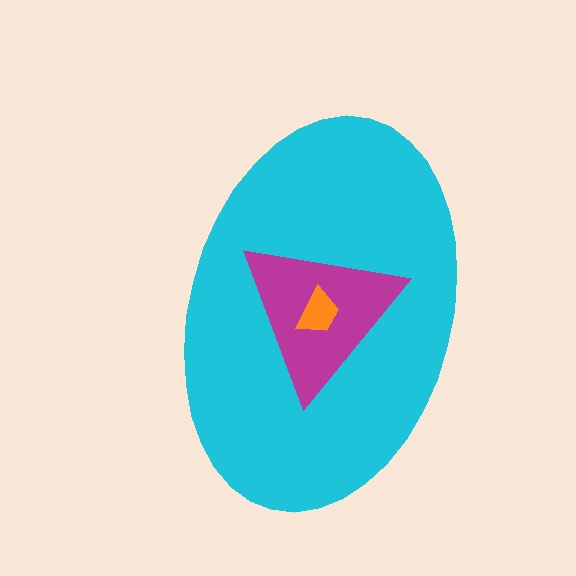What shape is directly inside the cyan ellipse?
The magenta triangle.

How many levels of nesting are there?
3.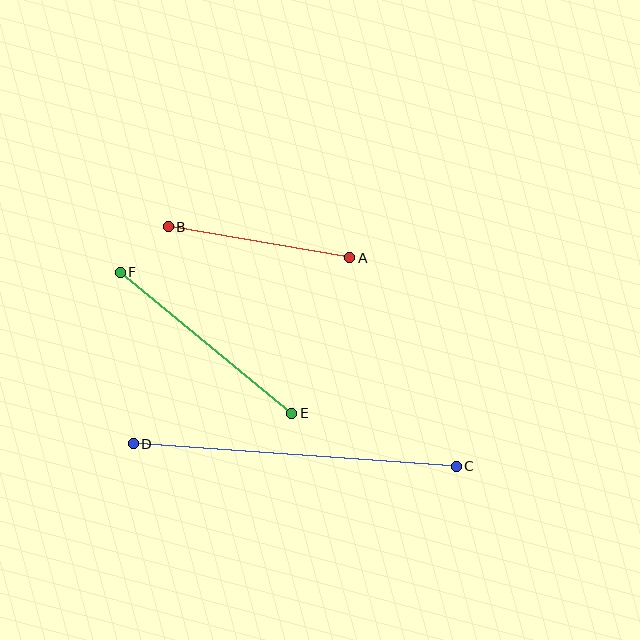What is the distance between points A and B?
The distance is approximately 184 pixels.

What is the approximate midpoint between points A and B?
The midpoint is at approximately (259, 242) pixels.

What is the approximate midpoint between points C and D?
The midpoint is at approximately (295, 455) pixels.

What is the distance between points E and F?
The distance is approximately 222 pixels.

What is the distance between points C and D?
The distance is approximately 324 pixels.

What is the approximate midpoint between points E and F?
The midpoint is at approximately (206, 343) pixels.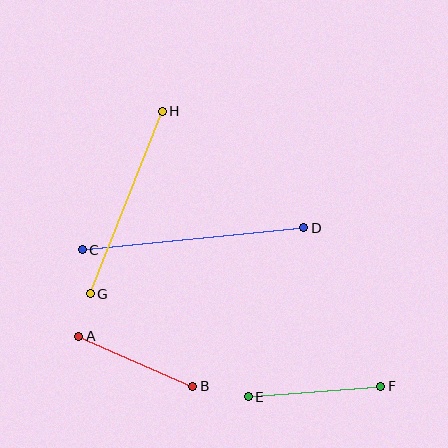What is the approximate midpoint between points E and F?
The midpoint is at approximately (315, 392) pixels.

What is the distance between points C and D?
The distance is approximately 223 pixels.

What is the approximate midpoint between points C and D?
The midpoint is at approximately (193, 239) pixels.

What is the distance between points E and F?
The distance is approximately 133 pixels.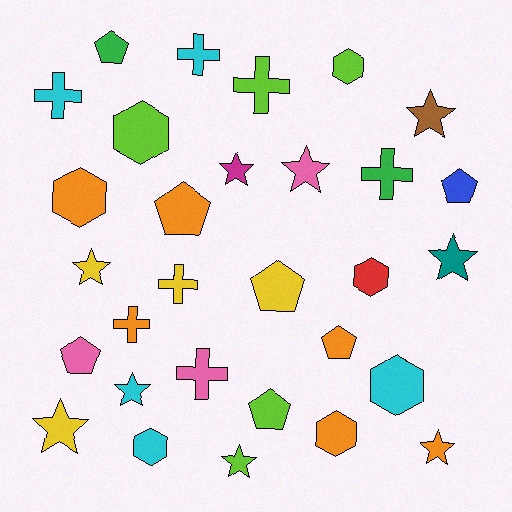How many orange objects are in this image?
There are 6 orange objects.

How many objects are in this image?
There are 30 objects.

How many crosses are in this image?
There are 7 crosses.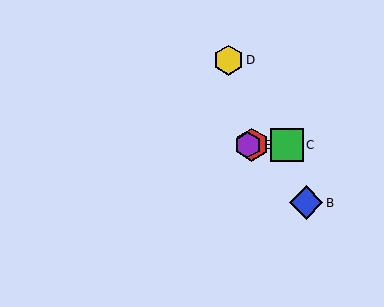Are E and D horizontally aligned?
No, E is at y≈145 and D is at y≈60.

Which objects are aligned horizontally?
Objects A, C, E are aligned horizontally.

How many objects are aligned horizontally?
3 objects (A, C, E) are aligned horizontally.